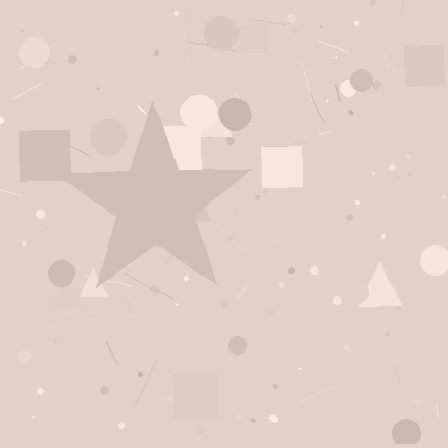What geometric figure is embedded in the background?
A star is embedded in the background.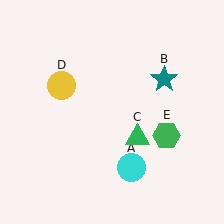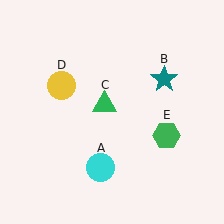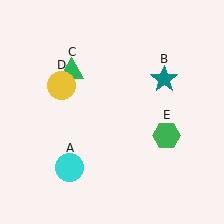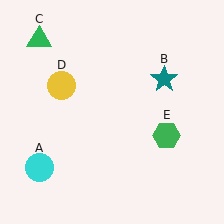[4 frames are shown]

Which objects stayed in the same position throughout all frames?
Teal star (object B) and yellow circle (object D) and green hexagon (object E) remained stationary.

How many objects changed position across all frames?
2 objects changed position: cyan circle (object A), green triangle (object C).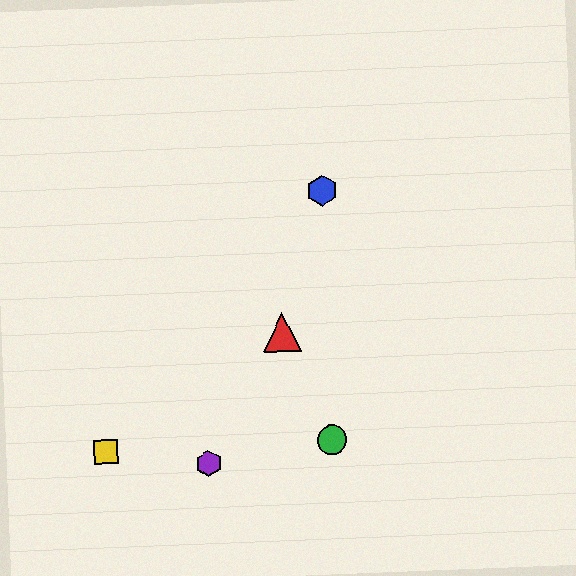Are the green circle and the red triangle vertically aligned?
No, the green circle is at x≈332 and the red triangle is at x≈282.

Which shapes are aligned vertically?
The blue hexagon, the green circle are aligned vertically.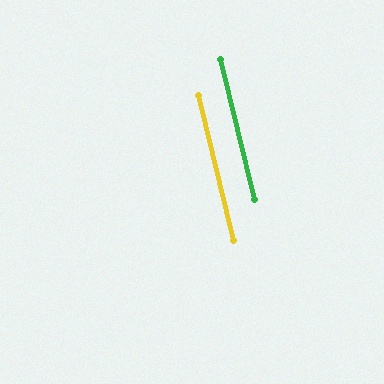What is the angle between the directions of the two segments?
Approximately 0 degrees.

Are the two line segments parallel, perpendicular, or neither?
Parallel — their directions differ by only 0.0°.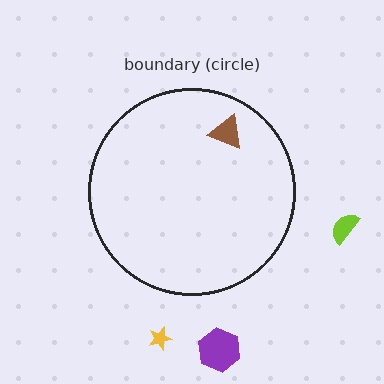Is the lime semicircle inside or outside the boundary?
Outside.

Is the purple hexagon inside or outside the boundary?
Outside.